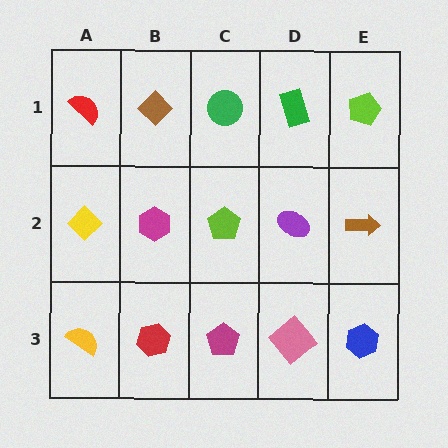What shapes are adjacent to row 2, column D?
A green rectangle (row 1, column D), a pink diamond (row 3, column D), a lime pentagon (row 2, column C), a brown arrow (row 2, column E).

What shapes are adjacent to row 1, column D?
A purple ellipse (row 2, column D), a green circle (row 1, column C), a lime pentagon (row 1, column E).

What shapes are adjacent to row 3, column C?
A lime pentagon (row 2, column C), a red hexagon (row 3, column B), a pink diamond (row 3, column D).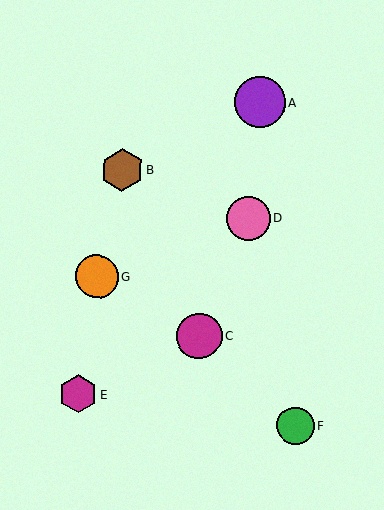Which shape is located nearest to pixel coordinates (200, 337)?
The magenta circle (labeled C) at (199, 336) is nearest to that location.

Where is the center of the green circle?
The center of the green circle is at (296, 425).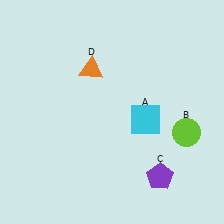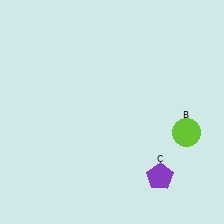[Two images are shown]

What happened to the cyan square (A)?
The cyan square (A) was removed in Image 2. It was in the bottom-right area of Image 1.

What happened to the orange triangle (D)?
The orange triangle (D) was removed in Image 2. It was in the top-left area of Image 1.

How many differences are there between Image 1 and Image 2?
There are 2 differences between the two images.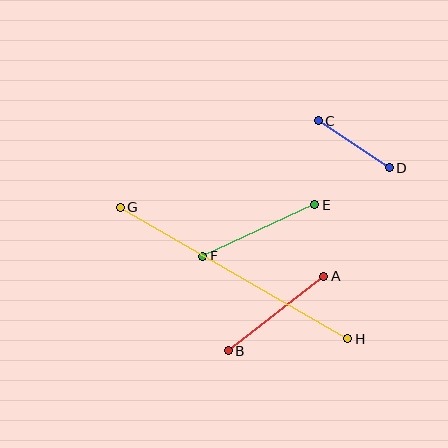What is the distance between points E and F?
The distance is approximately 123 pixels.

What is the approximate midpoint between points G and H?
The midpoint is at approximately (234, 273) pixels.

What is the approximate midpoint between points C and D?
The midpoint is at approximately (354, 144) pixels.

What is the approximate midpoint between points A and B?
The midpoint is at approximately (276, 313) pixels.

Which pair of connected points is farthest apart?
Points G and H are farthest apart.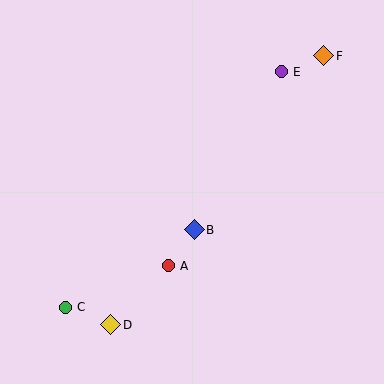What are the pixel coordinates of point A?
Point A is at (168, 266).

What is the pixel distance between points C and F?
The distance between C and F is 360 pixels.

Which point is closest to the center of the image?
Point B at (194, 230) is closest to the center.